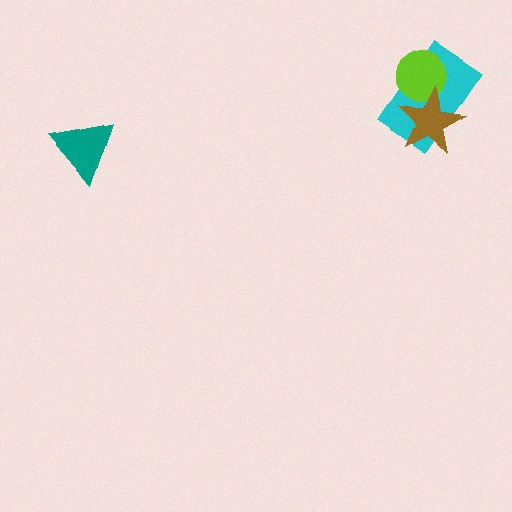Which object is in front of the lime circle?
The brown star is in front of the lime circle.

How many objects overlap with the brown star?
2 objects overlap with the brown star.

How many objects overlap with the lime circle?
2 objects overlap with the lime circle.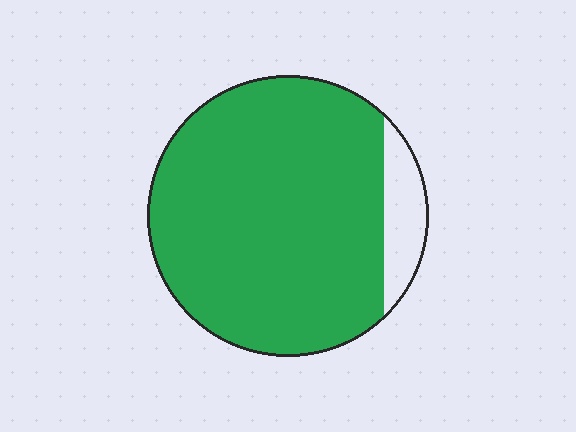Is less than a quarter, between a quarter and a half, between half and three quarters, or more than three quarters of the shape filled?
More than three quarters.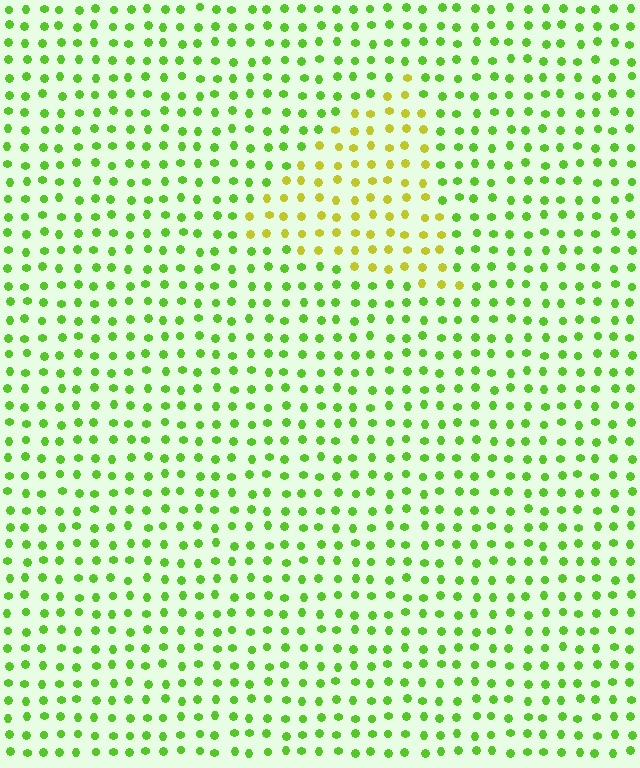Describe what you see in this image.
The image is filled with small lime elements in a uniform arrangement. A triangle-shaped region is visible where the elements are tinted to a slightly different hue, forming a subtle color boundary.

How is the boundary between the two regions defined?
The boundary is defined purely by a slight shift in hue (about 41 degrees). Spacing, size, and orientation are identical on both sides.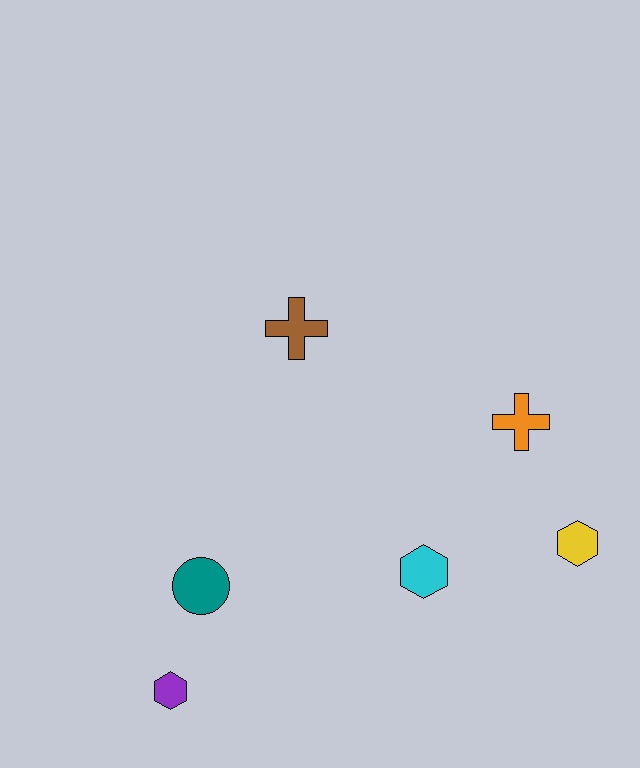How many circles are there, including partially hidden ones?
There is 1 circle.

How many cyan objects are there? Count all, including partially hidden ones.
There is 1 cyan object.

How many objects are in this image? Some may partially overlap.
There are 6 objects.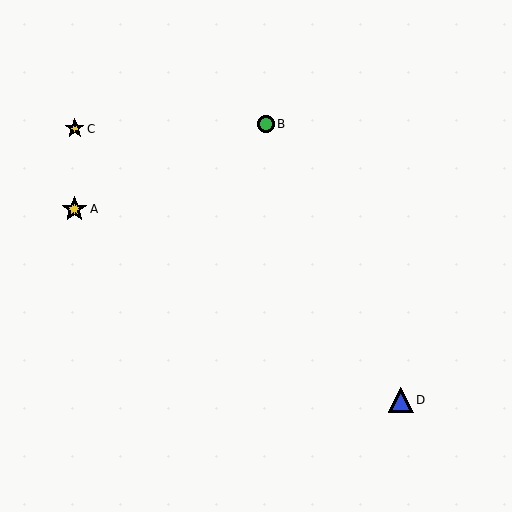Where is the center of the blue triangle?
The center of the blue triangle is at (401, 400).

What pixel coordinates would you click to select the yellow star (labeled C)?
Click at (75, 129) to select the yellow star C.